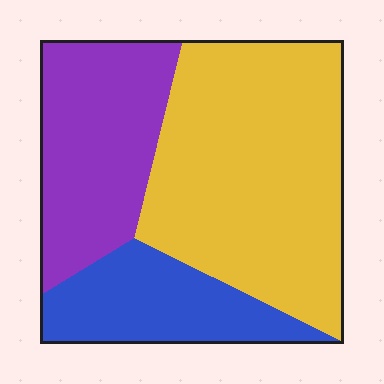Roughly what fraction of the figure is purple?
Purple covers roughly 30% of the figure.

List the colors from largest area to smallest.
From largest to smallest: yellow, purple, blue.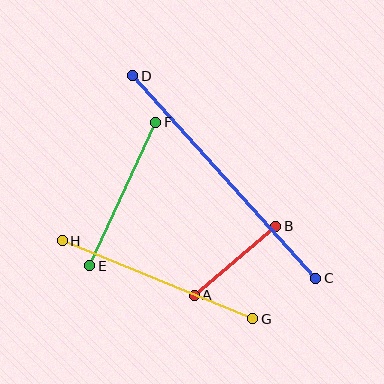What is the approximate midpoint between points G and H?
The midpoint is at approximately (157, 280) pixels.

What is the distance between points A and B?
The distance is approximately 106 pixels.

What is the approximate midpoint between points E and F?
The midpoint is at approximately (123, 194) pixels.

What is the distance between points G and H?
The distance is approximately 206 pixels.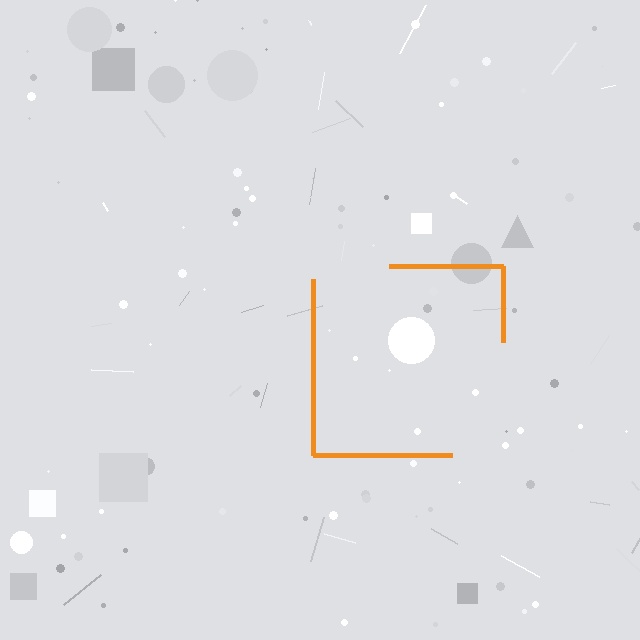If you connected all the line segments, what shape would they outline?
They would outline a square.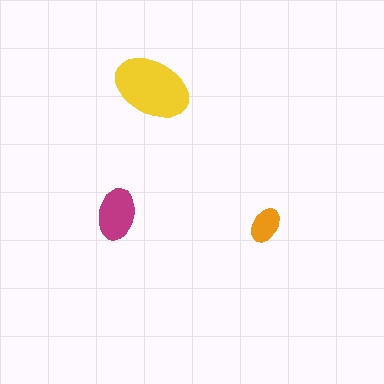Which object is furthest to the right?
The orange ellipse is rightmost.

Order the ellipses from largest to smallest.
the yellow one, the magenta one, the orange one.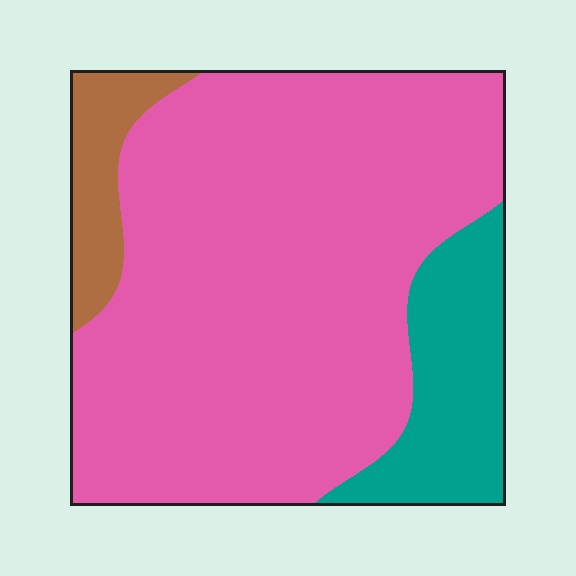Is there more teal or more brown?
Teal.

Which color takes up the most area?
Pink, at roughly 75%.